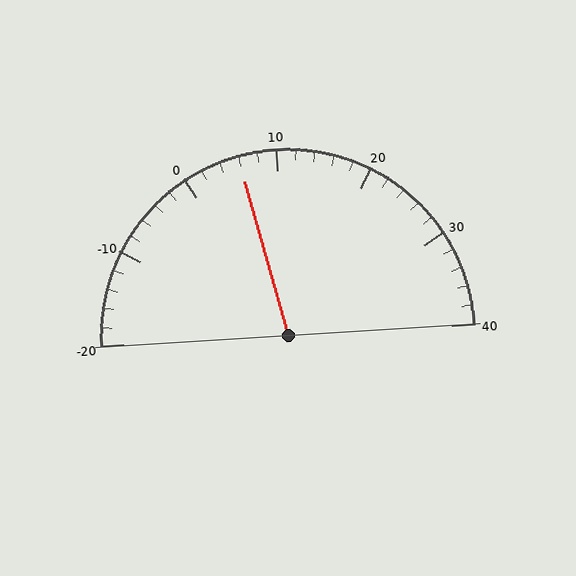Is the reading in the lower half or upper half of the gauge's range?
The reading is in the lower half of the range (-20 to 40).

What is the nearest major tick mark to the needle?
The nearest major tick mark is 10.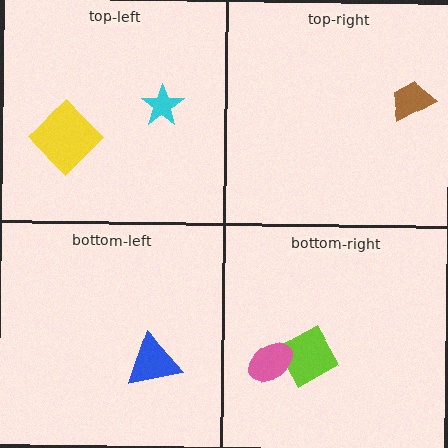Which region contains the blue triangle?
The bottom-left region.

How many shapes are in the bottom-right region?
2.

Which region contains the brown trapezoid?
The top-right region.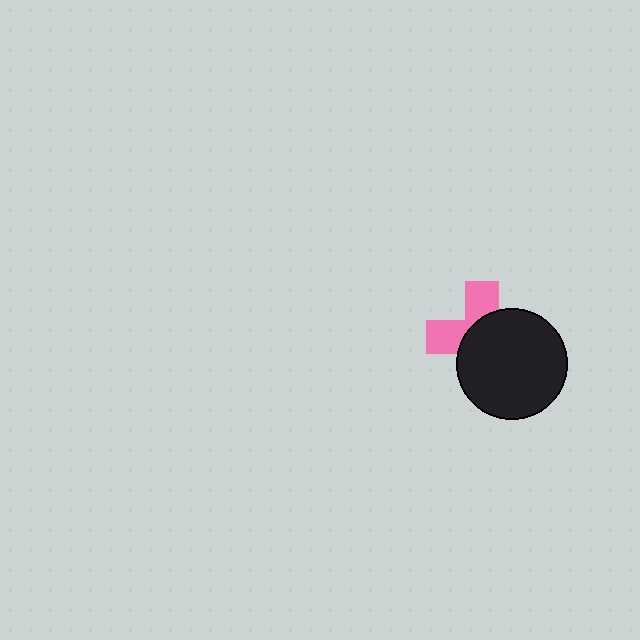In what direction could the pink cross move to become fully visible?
The pink cross could move toward the upper-left. That would shift it out from behind the black circle entirely.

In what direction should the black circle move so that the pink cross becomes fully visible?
The black circle should move toward the lower-right. That is the shortest direction to clear the overlap and leave the pink cross fully visible.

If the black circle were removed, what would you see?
You would see the complete pink cross.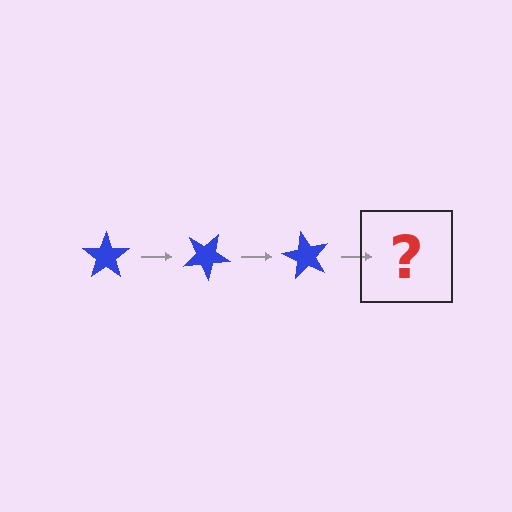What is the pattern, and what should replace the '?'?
The pattern is that the star rotates 30 degrees each step. The '?' should be a blue star rotated 90 degrees.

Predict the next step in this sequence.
The next step is a blue star rotated 90 degrees.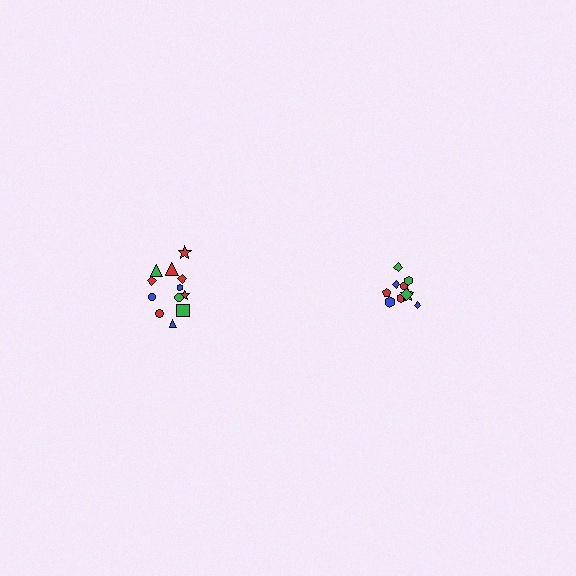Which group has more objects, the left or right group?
The left group.